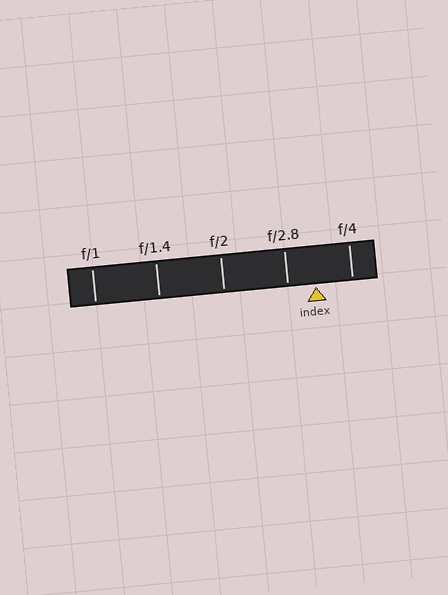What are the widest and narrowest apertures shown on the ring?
The widest aperture shown is f/1 and the narrowest is f/4.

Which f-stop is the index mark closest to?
The index mark is closest to f/2.8.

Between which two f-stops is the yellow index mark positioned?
The index mark is between f/2.8 and f/4.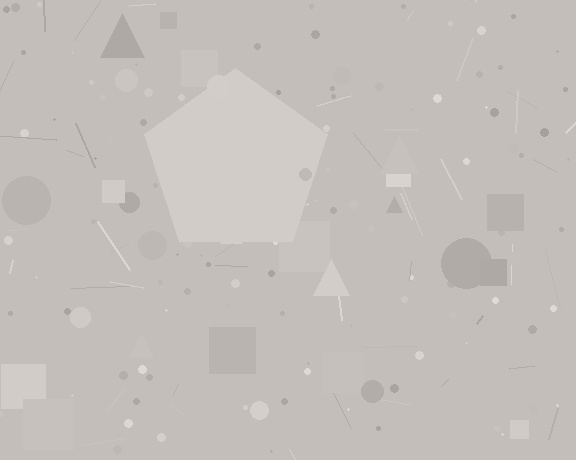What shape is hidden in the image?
A pentagon is hidden in the image.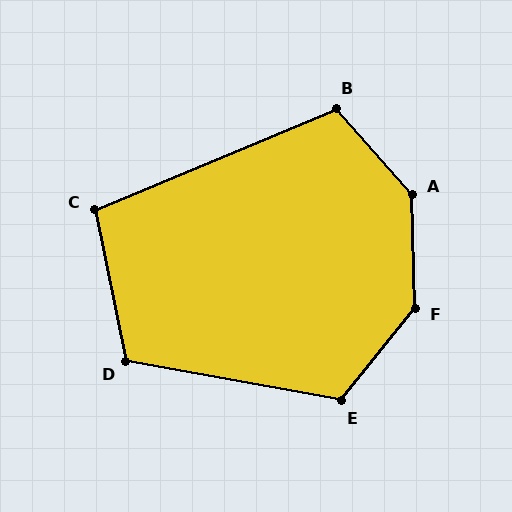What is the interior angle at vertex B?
Approximately 109 degrees (obtuse).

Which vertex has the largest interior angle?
A, at approximately 140 degrees.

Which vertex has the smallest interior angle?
C, at approximately 101 degrees.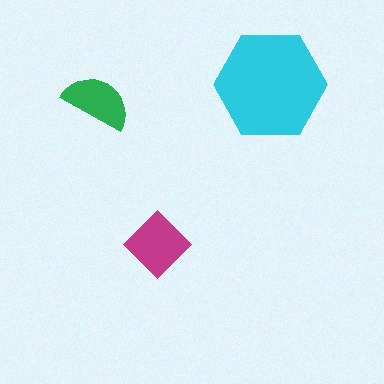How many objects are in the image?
There are 3 objects in the image.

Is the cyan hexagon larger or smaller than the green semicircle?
Larger.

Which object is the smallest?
The green semicircle.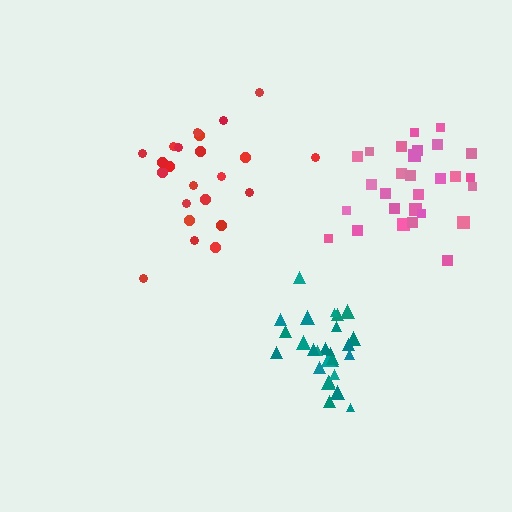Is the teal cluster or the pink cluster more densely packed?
Teal.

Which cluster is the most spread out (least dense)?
Red.